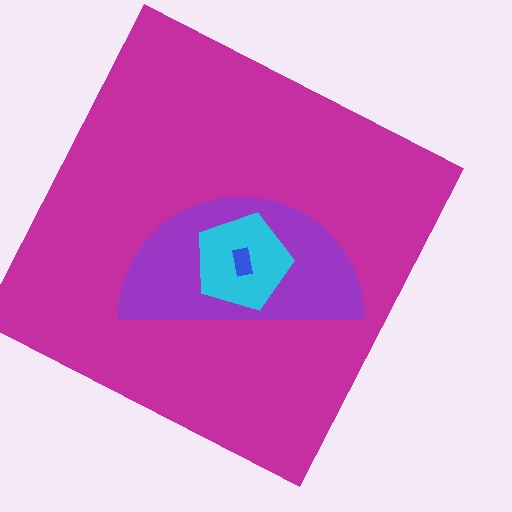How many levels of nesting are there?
4.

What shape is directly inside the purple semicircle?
The cyan pentagon.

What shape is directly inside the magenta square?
The purple semicircle.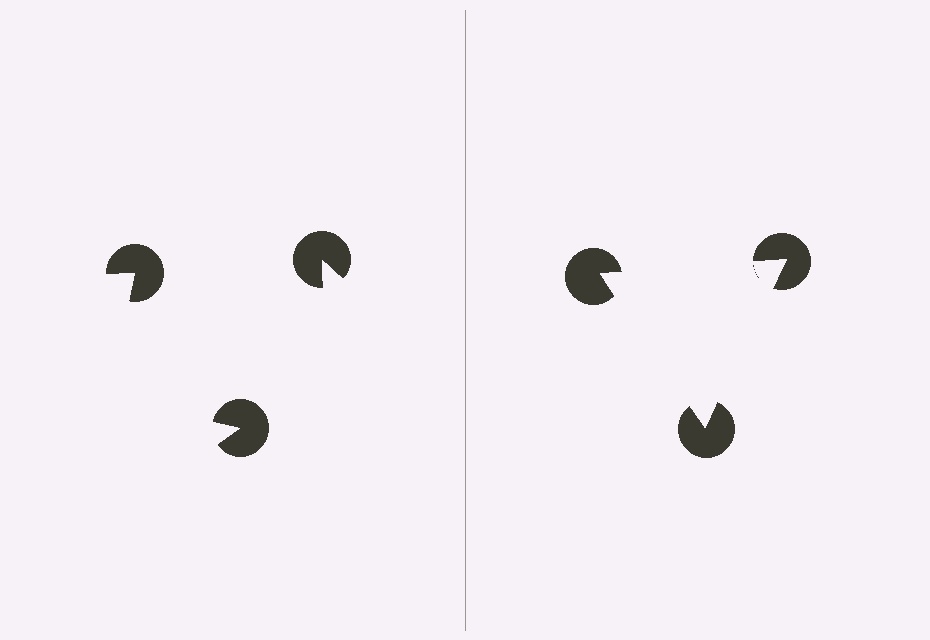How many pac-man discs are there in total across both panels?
6 — 3 on each side.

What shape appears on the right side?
An illusory triangle.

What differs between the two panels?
The pac-man discs are positioned identically on both sides; only the wedge orientations differ. On the right they align to a triangle; on the left they are misaligned.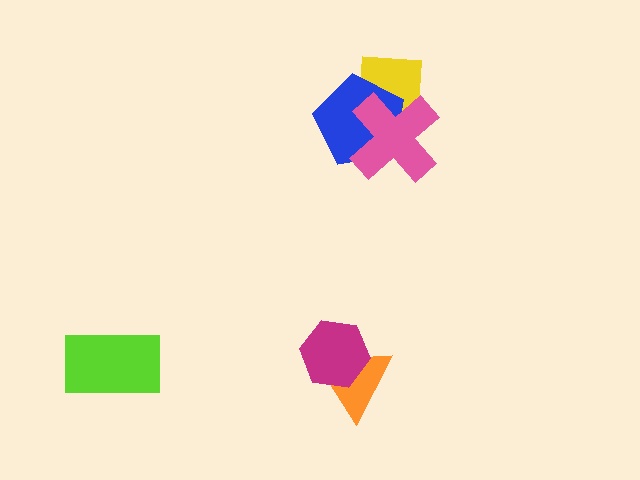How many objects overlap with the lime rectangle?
0 objects overlap with the lime rectangle.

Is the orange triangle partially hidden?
Yes, it is partially covered by another shape.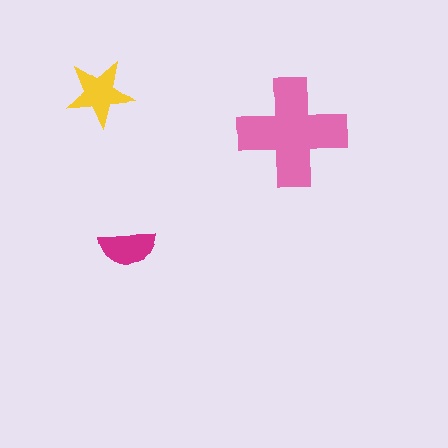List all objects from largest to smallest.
The pink cross, the yellow star, the magenta semicircle.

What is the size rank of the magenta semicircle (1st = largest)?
3rd.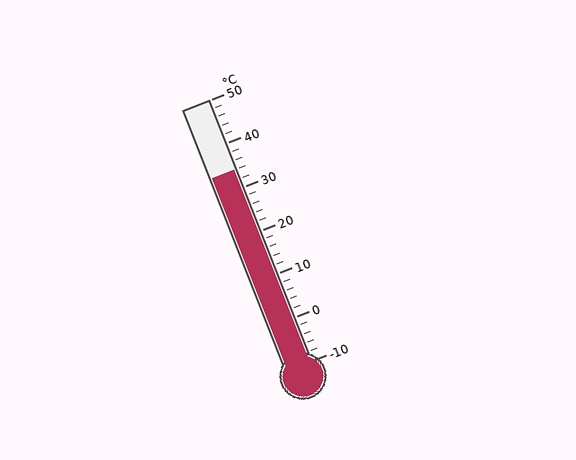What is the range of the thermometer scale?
The thermometer scale ranges from -10°C to 50°C.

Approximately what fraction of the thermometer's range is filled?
The thermometer is filled to approximately 75% of its range.